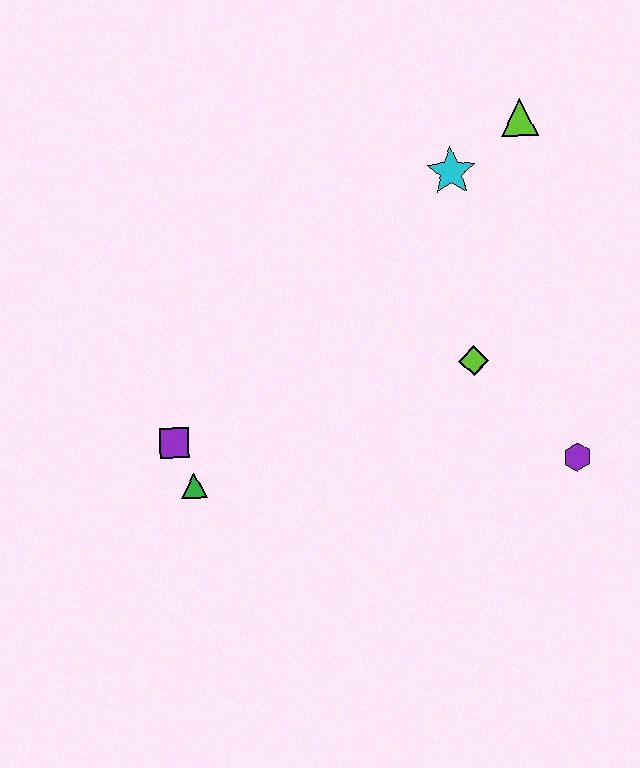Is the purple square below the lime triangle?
Yes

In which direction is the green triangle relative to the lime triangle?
The green triangle is below the lime triangle.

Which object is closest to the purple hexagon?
The lime diamond is closest to the purple hexagon.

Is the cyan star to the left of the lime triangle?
Yes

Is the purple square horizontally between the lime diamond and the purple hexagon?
No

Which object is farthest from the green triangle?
The lime triangle is farthest from the green triangle.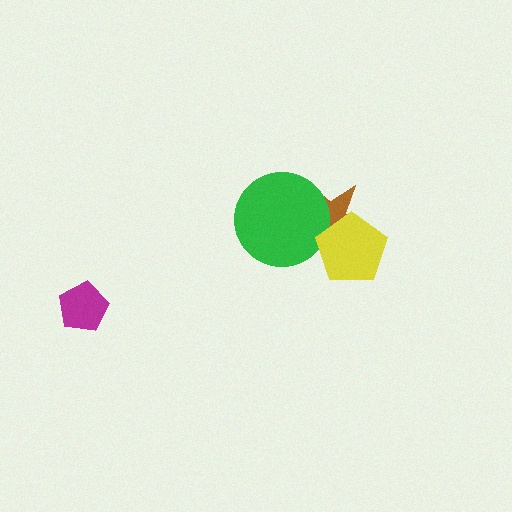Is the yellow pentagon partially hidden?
No, no other shape covers it.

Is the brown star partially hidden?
Yes, it is partially covered by another shape.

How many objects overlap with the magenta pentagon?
0 objects overlap with the magenta pentagon.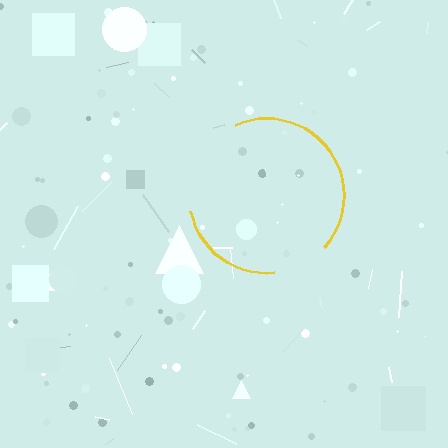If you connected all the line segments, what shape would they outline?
They would outline a circle.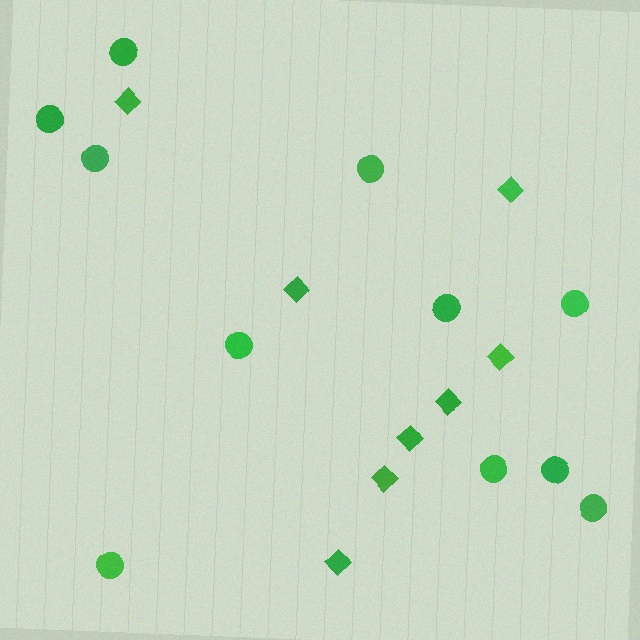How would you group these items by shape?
There are 2 groups: one group of diamonds (8) and one group of circles (11).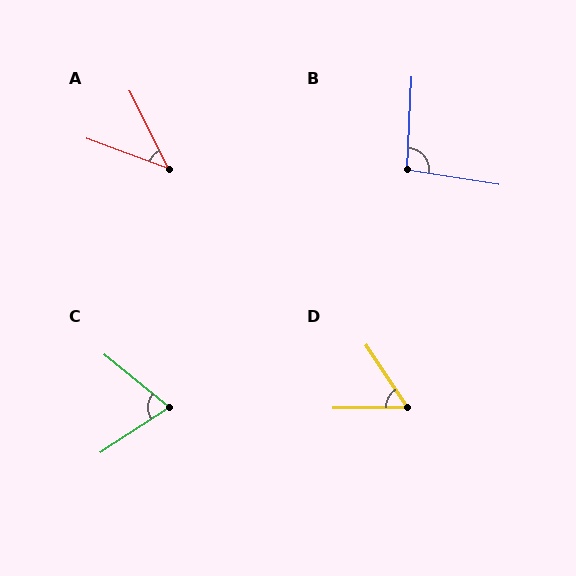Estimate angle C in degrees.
Approximately 73 degrees.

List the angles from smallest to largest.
A (43°), D (57°), C (73°), B (96°).